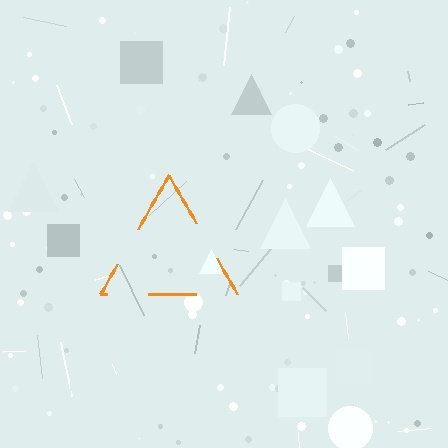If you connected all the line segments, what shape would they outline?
They would outline a triangle.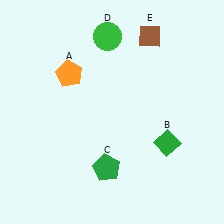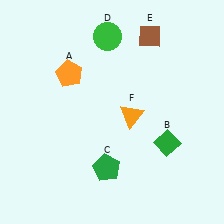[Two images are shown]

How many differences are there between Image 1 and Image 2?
There is 1 difference between the two images.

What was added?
An orange triangle (F) was added in Image 2.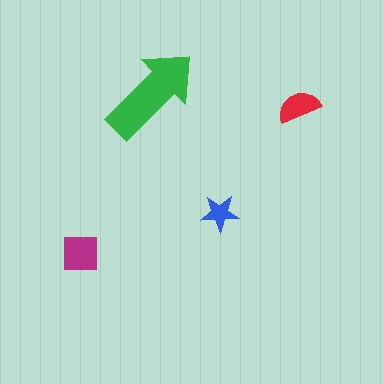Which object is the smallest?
The blue star.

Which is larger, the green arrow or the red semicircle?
The green arrow.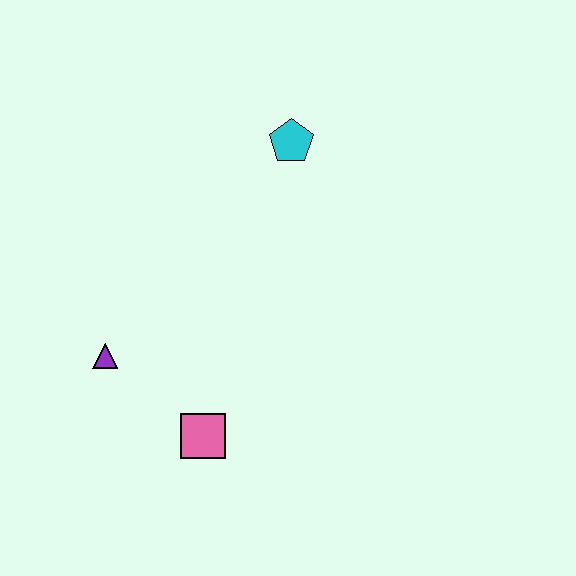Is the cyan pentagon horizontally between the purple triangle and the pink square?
No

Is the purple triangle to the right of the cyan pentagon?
No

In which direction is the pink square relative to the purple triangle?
The pink square is to the right of the purple triangle.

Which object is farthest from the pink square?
The cyan pentagon is farthest from the pink square.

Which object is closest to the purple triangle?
The pink square is closest to the purple triangle.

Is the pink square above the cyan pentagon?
No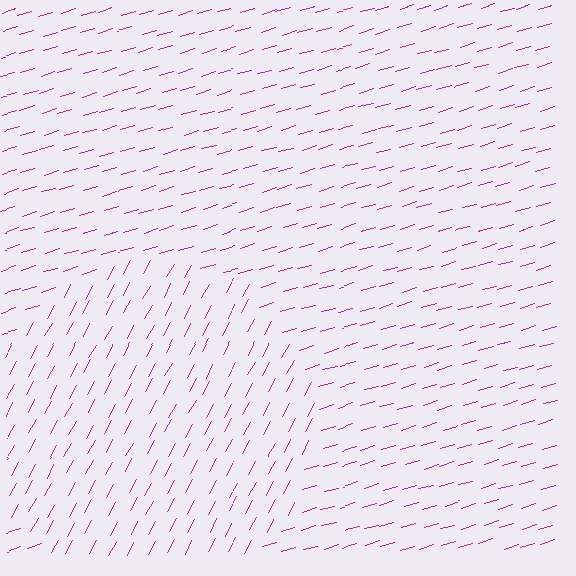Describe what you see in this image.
The image is filled with small magenta line segments. A circle region in the image has lines oriented differently from the surrounding lines, creating a visible texture boundary.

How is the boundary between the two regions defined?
The boundary is defined purely by a change in line orientation (approximately 45 degrees difference). All lines are the same color and thickness.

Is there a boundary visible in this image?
Yes, there is a texture boundary formed by a change in line orientation.